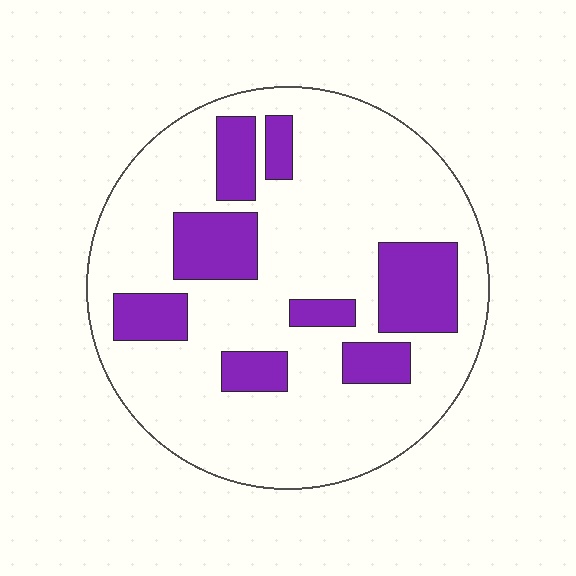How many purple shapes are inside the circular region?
8.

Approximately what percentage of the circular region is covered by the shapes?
Approximately 25%.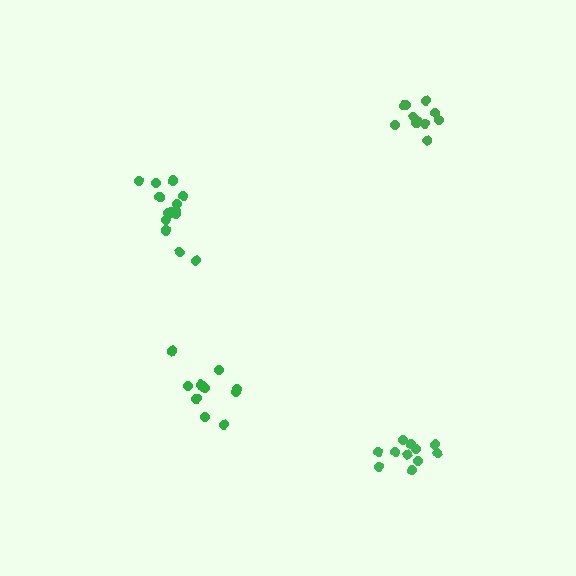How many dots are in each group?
Group 1: 11 dots, Group 2: 14 dots, Group 3: 11 dots, Group 4: 11 dots (47 total).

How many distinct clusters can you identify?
There are 4 distinct clusters.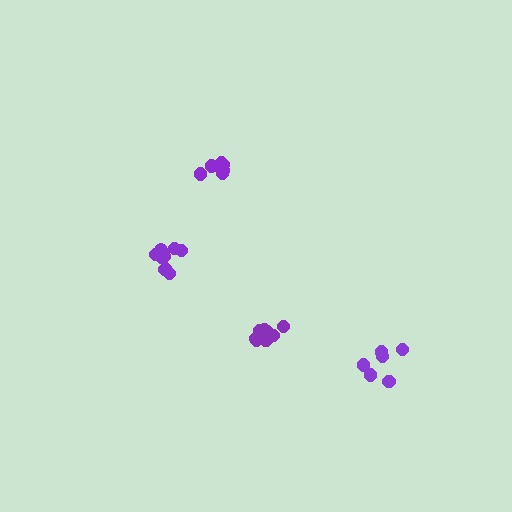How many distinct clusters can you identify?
There are 4 distinct clusters.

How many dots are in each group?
Group 1: 7 dots, Group 2: 10 dots, Group 3: 9 dots, Group 4: 6 dots (32 total).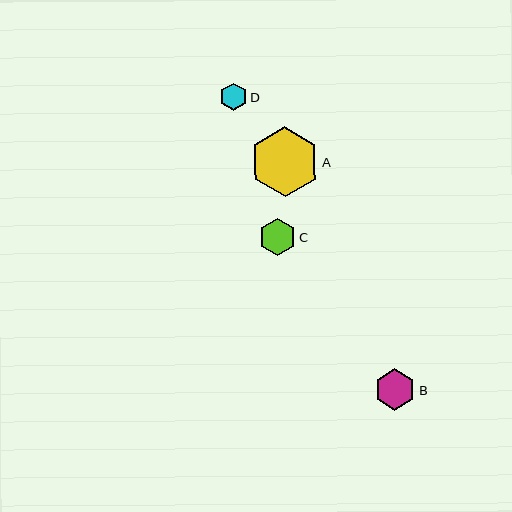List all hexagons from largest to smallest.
From largest to smallest: A, B, C, D.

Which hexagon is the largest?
Hexagon A is the largest with a size of approximately 69 pixels.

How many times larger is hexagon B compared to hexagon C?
Hexagon B is approximately 1.1 times the size of hexagon C.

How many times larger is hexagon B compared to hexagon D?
Hexagon B is approximately 1.5 times the size of hexagon D.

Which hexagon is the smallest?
Hexagon D is the smallest with a size of approximately 27 pixels.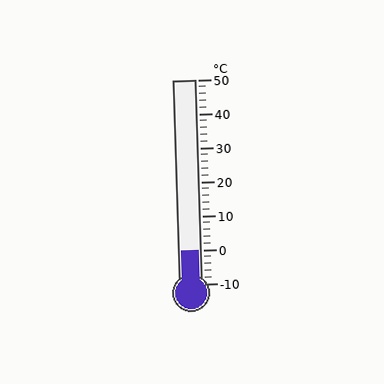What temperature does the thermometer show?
The thermometer shows approximately 0°C.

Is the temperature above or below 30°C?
The temperature is below 30°C.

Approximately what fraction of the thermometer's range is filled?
The thermometer is filled to approximately 15% of its range.